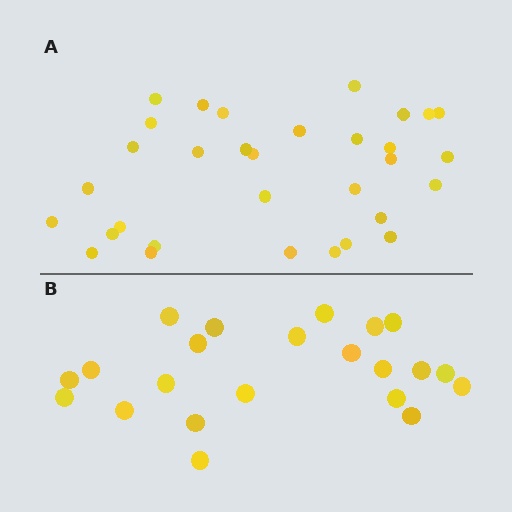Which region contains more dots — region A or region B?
Region A (the top region) has more dots.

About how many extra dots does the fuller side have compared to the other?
Region A has roughly 10 or so more dots than region B.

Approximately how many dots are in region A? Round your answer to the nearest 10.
About 30 dots. (The exact count is 32, which rounds to 30.)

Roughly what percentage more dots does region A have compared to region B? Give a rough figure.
About 45% more.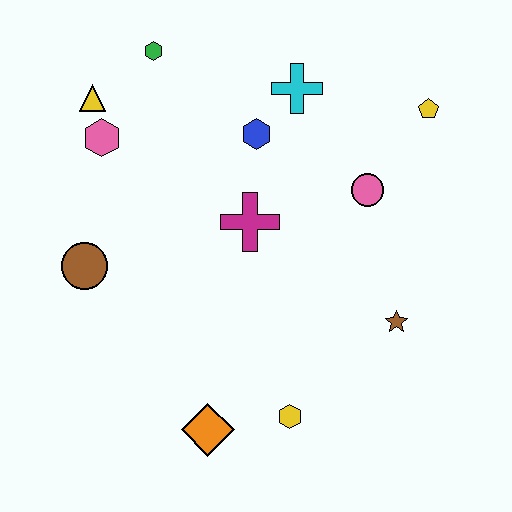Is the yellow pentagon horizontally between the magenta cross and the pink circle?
No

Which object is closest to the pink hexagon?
The yellow triangle is closest to the pink hexagon.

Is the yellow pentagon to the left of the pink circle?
No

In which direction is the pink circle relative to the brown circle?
The pink circle is to the right of the brown circle.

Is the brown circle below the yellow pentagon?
Yes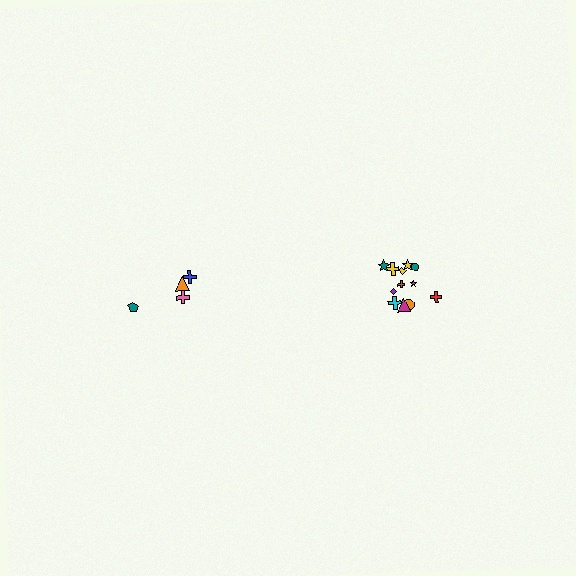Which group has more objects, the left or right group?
The right group.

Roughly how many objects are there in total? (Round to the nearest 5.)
Roughly 15 objects in total.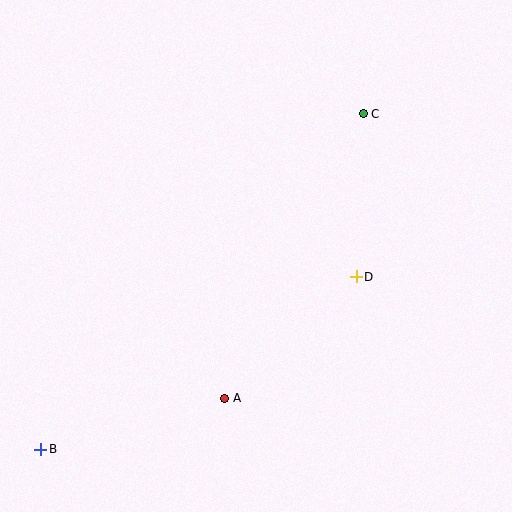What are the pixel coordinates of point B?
Point B is at (41, 449).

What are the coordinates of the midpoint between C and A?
The midpoint between C and A is at (294, 256).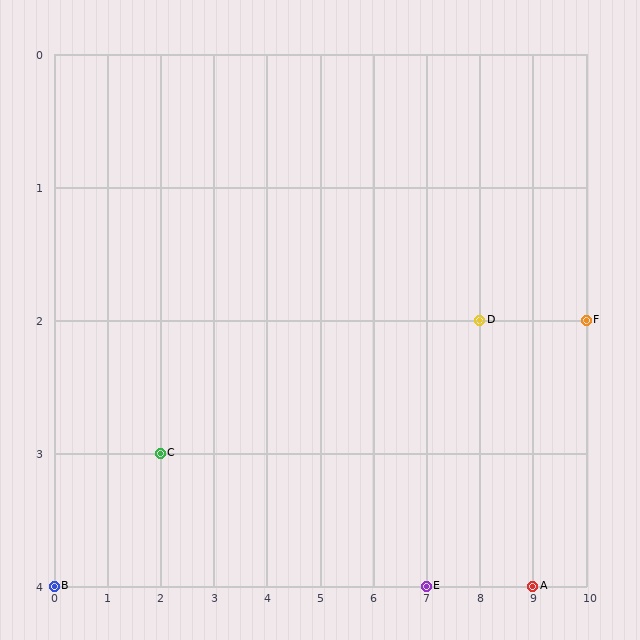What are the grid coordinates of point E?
Point E is at grid coordinates (7, 4).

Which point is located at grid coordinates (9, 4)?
Point A is at (9, 4).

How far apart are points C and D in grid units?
Points C and D are 6 columns and 1 row apart (about 6.1 grid units diagonally).